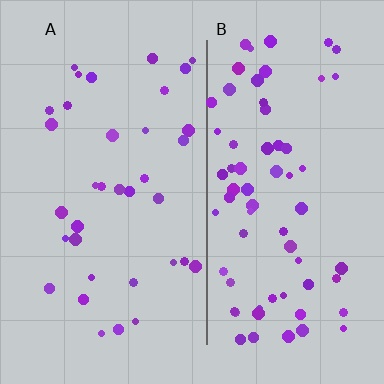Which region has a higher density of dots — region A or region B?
B (the right).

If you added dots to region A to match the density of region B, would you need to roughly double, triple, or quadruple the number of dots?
Approximately double.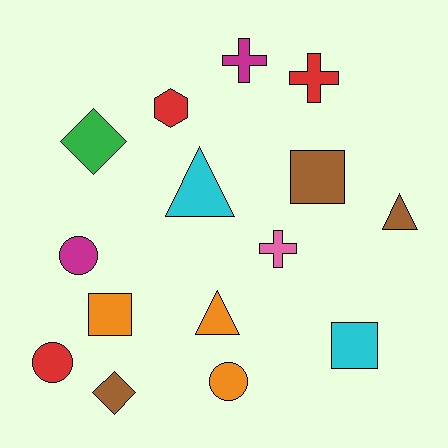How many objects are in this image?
There are 15 objects.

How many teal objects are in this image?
There are no teal objects.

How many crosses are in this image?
There are 3 crosses.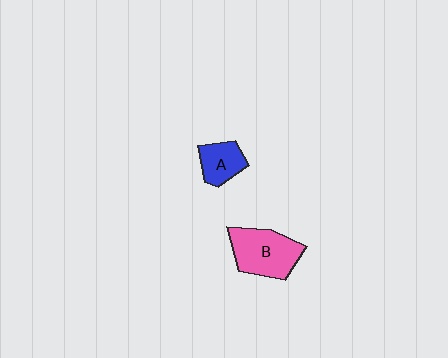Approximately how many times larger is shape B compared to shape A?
Approximately 1.8 times.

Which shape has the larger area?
Shape B (pink).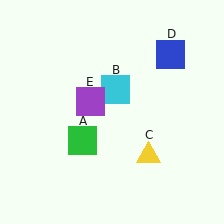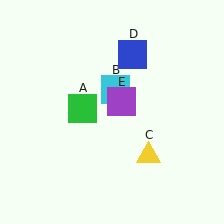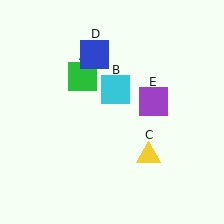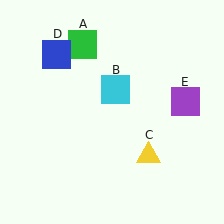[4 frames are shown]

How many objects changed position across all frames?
3 objects changed position: green square (object A), blue square (object D), purple square (object E).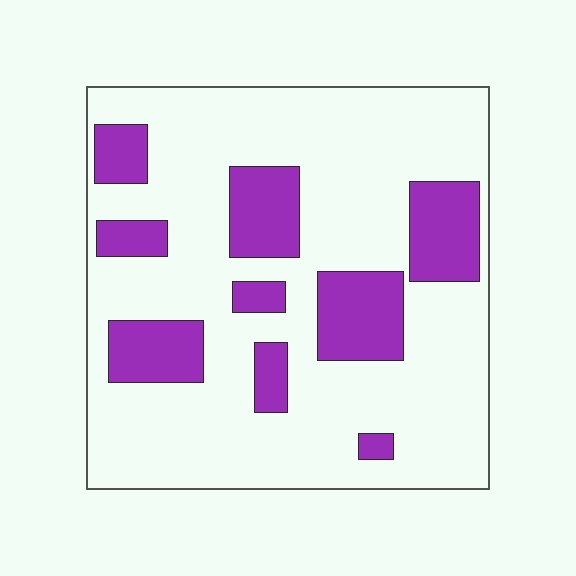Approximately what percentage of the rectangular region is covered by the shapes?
Approximately 25%.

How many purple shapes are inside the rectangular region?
9.